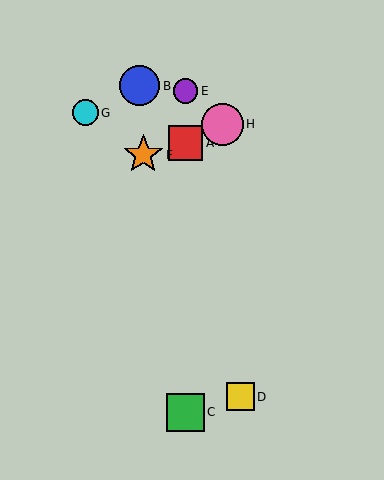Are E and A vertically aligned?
Yes, both are at x≈185.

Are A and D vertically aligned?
No, A is at x≈185 and D is at x≈240.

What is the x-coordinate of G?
Object G is at x≈85.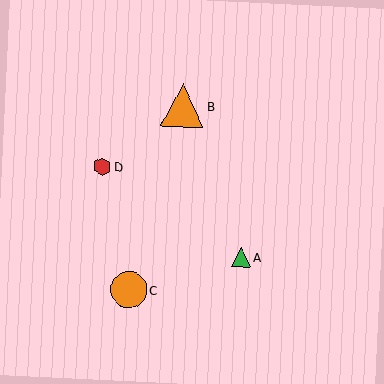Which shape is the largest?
The orange triangle (labeled B) is the largest.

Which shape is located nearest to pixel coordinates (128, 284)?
The orange circle (labeled C) at (129, 290) is nearest to that location.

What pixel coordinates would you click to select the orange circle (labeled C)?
Click at (129, 290) to select the orange circle C.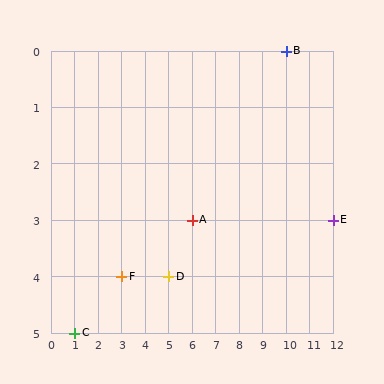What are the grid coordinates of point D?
Point D is at grid coordinates (5, 4).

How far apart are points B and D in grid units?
Points B and D are 5 columns and 4 rows apart (about 6.4 grid units diagonally).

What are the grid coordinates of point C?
Point C is at grid coordinates (1, 5).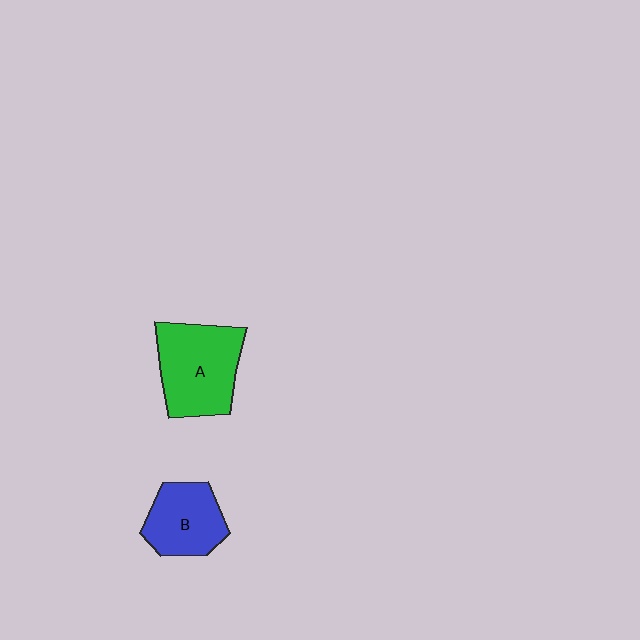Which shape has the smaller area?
Shape B (blue).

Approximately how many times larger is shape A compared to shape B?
Approximately 1.4 times.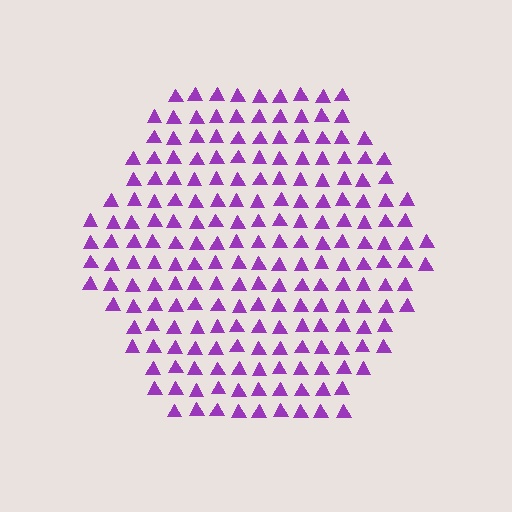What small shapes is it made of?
It is made of small triangles.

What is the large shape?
The large shape is a hexagon.